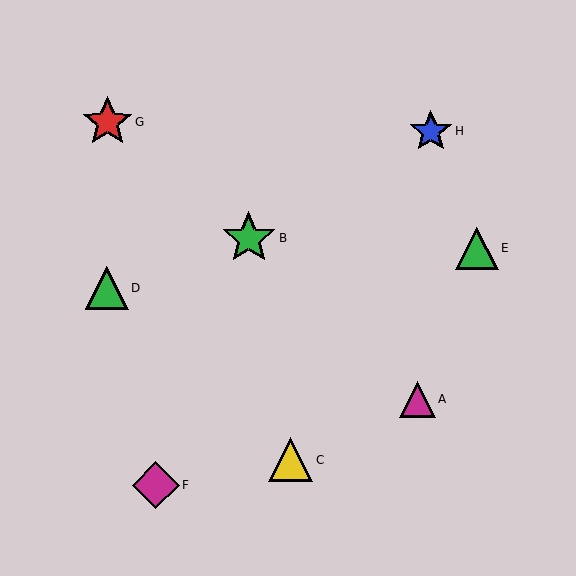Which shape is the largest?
The green star (labeled B) is the largest.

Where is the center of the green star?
The center of the green star is at (249, 238).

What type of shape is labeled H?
Shape H is a blue star.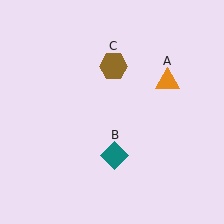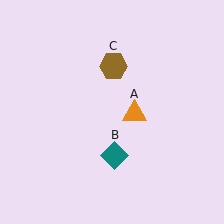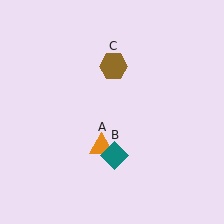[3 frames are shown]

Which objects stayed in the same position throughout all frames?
Teal diamond (object B) and brown hexagon (object C) remained stationary.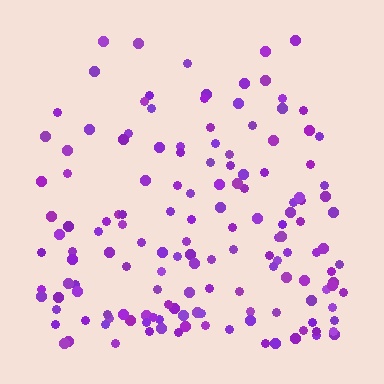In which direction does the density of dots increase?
From top to bottom, with the bottom side densest.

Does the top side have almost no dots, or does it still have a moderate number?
Still a moderate number, just noticeably fewer than the bottom.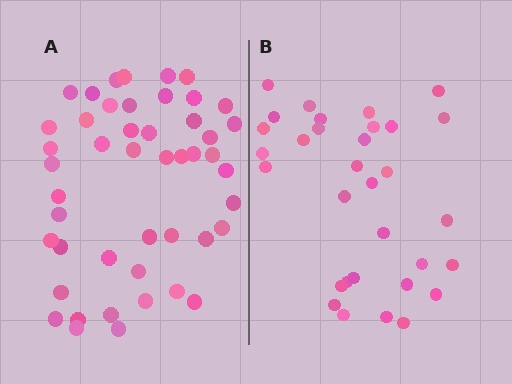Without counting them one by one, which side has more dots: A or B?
Region A (the left region) has more dots.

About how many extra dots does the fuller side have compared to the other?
Region A has approximately 15 more dots than region B.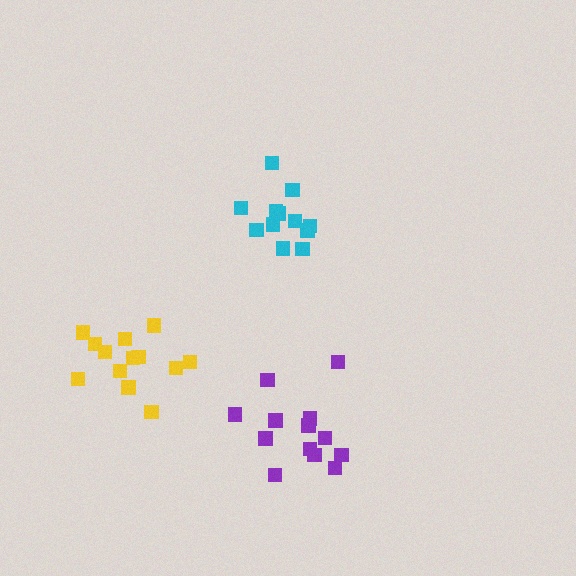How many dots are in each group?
Group 1: 13 dots, Group 2: 12 dots, Group 3: 13 dots (38 total).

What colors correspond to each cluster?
The clusters are colored: yellow, cyan, purple.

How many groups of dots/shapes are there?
There are 3 groups.